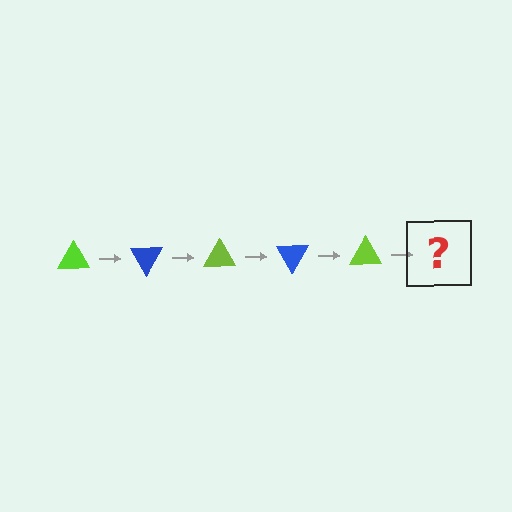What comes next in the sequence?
The next element should be a blue triangle, rotated 300 degrees from the start.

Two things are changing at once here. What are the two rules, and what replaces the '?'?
The two rules are that it rotates 60 degrees each step and the color cycles through lime and blue. The '?' should be a blue triangle, rotated 300 degrees from the start.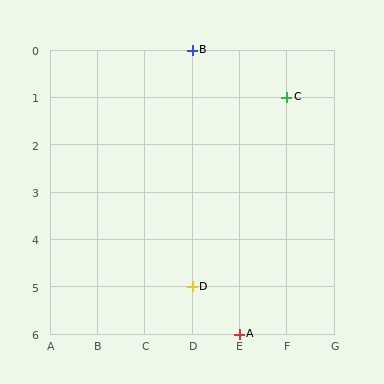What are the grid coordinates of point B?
Point B is at grid coordinates (D, 0).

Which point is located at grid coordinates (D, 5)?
Point D is at (D, 5).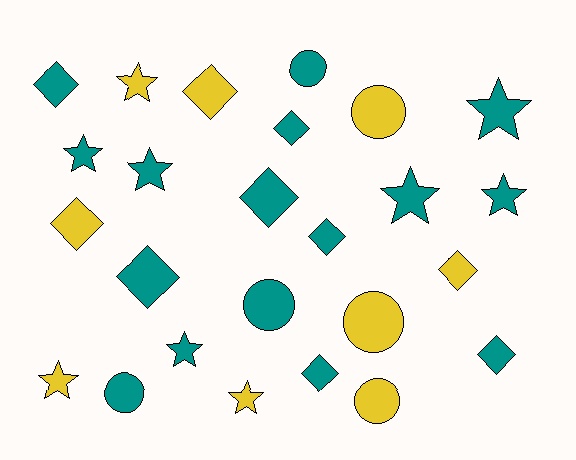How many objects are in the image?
There are 25 objects.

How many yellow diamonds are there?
There are 3 yellow diamonds.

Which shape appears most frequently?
Diamond, with 10 objects.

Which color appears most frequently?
Teal, with 16 objects.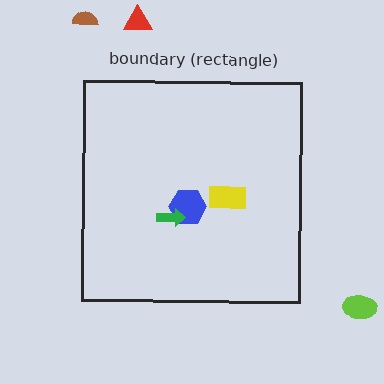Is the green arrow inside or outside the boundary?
Inside.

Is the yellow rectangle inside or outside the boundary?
Inside.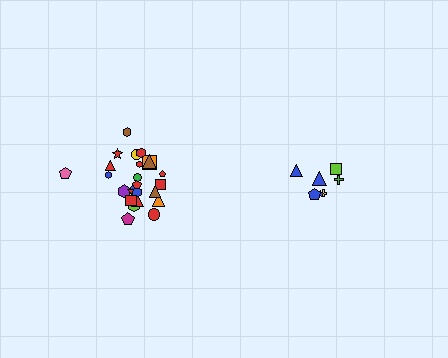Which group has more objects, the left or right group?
The left group.